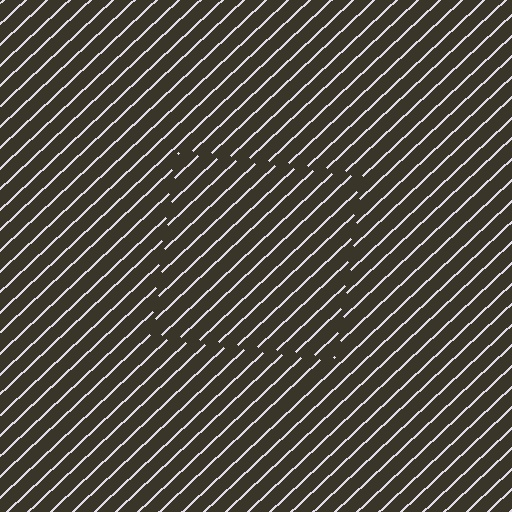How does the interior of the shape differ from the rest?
The interior of the shape contains the same grating, shifted by half a period — the contour is defined by the phase discontinuity where line-ends from the inner and outer gratings abut.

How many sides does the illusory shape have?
4 sides — the line-ends trace a square.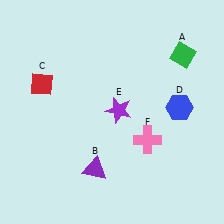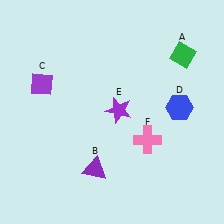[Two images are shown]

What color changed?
The diamond (C) changed from red in Image 1 to purple in Image 2.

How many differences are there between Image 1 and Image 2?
There is 1 difference between the two images.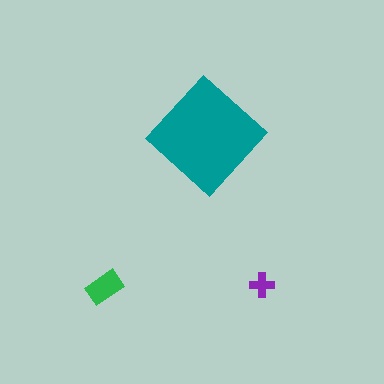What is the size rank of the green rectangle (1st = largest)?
2nd.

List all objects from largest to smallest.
The teal diamond, the green rectangle, the purple cross.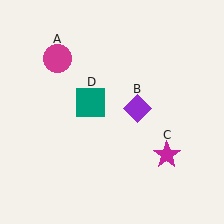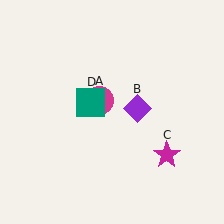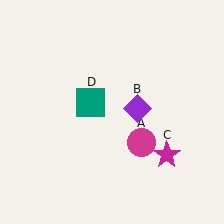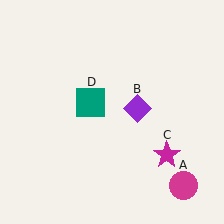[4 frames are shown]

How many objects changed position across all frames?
1 object changed position: magenta circle (object A).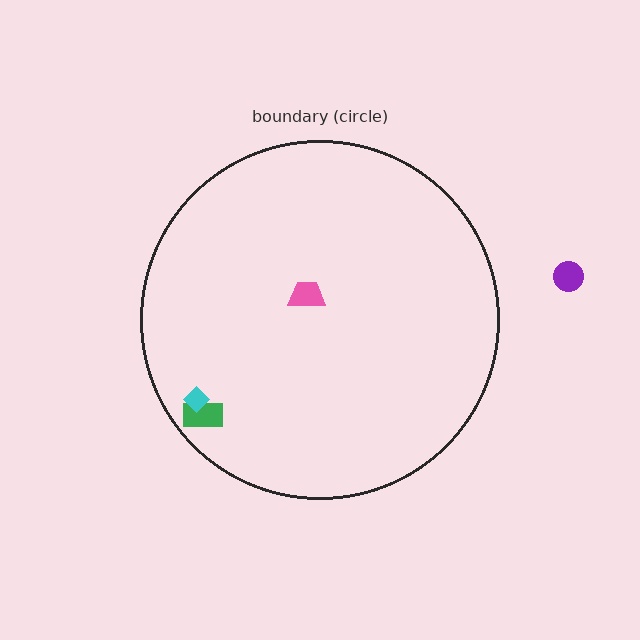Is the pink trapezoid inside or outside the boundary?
Inside.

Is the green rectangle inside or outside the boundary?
Inside.